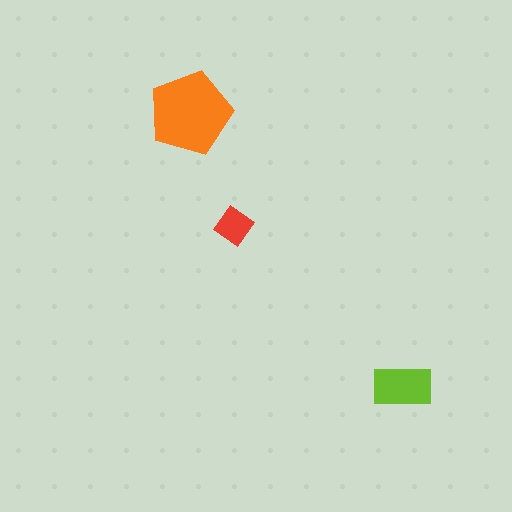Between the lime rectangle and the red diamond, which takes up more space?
The lime rectangle.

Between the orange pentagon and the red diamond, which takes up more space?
The orange pentagon.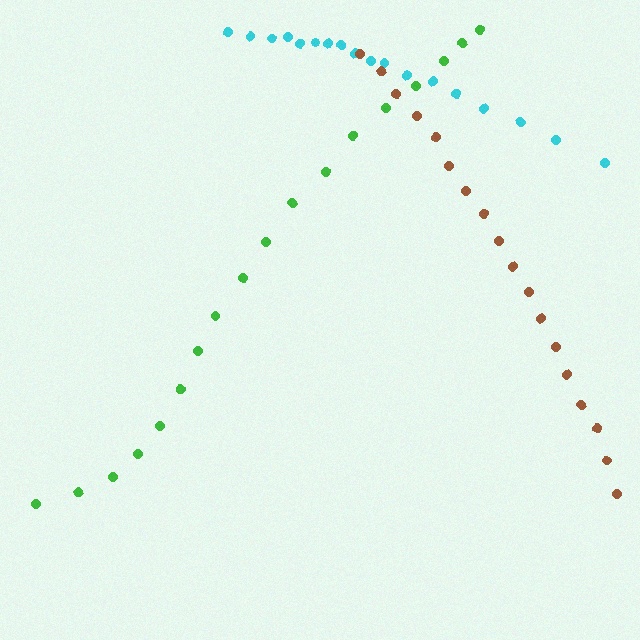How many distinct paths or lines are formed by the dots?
There are 3 distinct paths.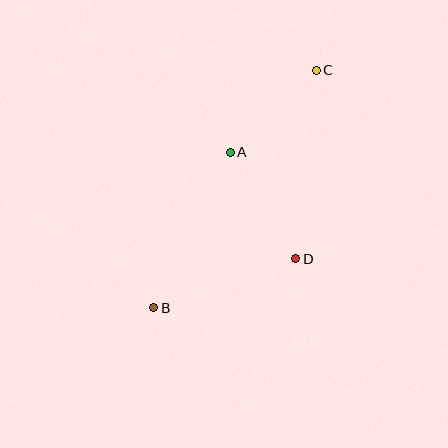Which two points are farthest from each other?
Points B and C are farthest from each other.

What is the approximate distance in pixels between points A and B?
The distance between A and B is approximately 173 pixels.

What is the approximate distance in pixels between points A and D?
The distance between A and D is approximately 125 pixels.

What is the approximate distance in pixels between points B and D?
The distance between B and D is approximately 150 pixels.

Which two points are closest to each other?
Points A and C are closest to each other.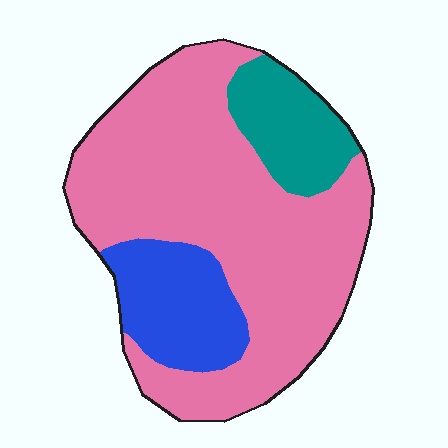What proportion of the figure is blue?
Blue takes up between a sixth and a third of the figure.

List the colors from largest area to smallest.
From largest to smallest: pink, blue, teal.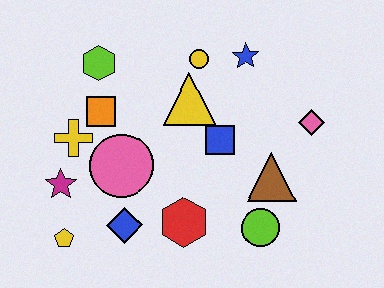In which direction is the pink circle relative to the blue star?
The pink circle is to the left of the blue star.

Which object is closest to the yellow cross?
The orange square is closest to the yellow cross.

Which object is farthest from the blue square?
The yellow pentagon is farthest from the blue square.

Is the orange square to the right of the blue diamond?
No